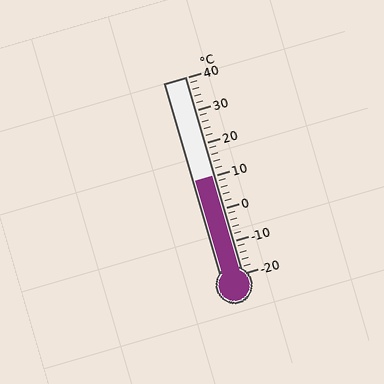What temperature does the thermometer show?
The thermometer shows approximately 10°C.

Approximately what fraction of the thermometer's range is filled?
The thermometer is filled to approximately 50% of its range.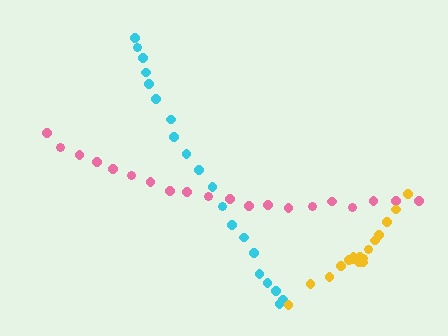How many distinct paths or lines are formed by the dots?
There are 3 distinct paths.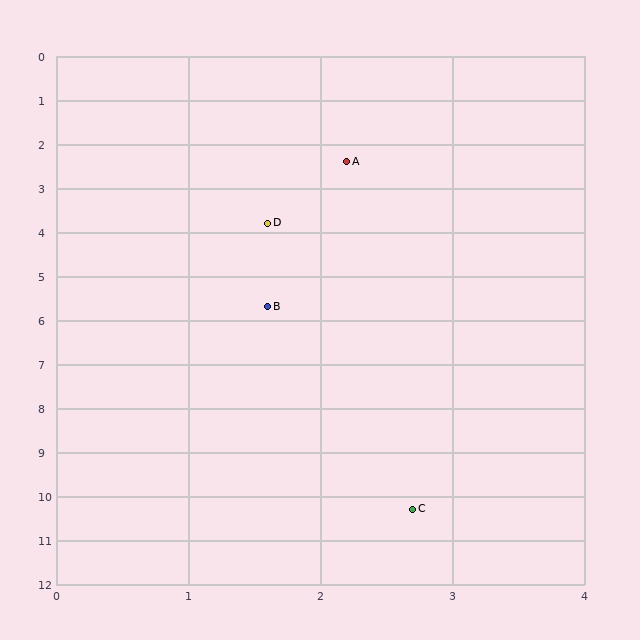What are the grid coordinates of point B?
Point B is at approximately (1.6, 5.7).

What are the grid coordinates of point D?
Point D is at approximately (1.6, 3.8).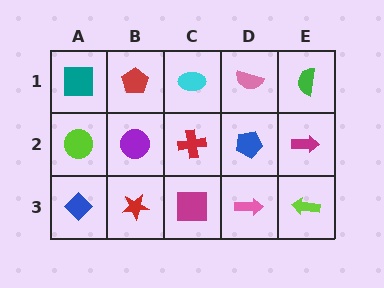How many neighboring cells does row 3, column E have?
2.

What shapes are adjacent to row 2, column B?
A red pentagon (row 1, column B), a red star (row 3, column B), a lime circle (row 2, column A), a red cross (row 2, column C).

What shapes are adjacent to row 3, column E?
A magenta arrow (row 2, column E), a pink arrow (row 3, column D).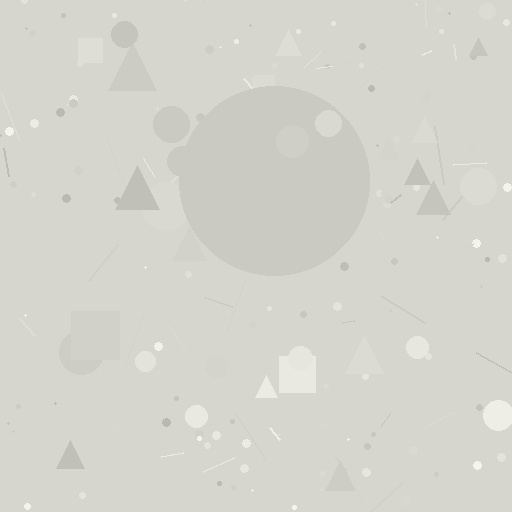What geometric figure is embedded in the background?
A circle is embedded in the background.